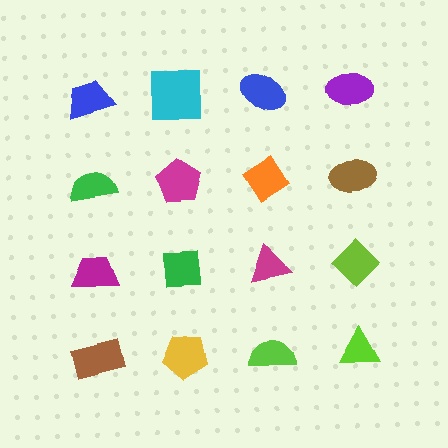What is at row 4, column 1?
A brown rectangle.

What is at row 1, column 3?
A blue ellipse.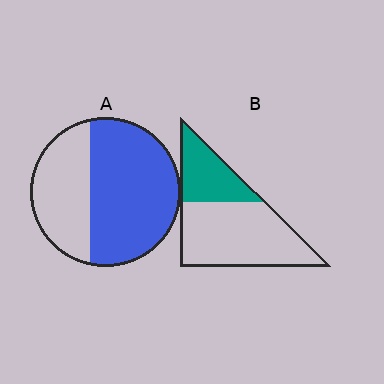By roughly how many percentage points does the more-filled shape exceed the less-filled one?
By roughly 30 percentage points (A over B).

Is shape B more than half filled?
No.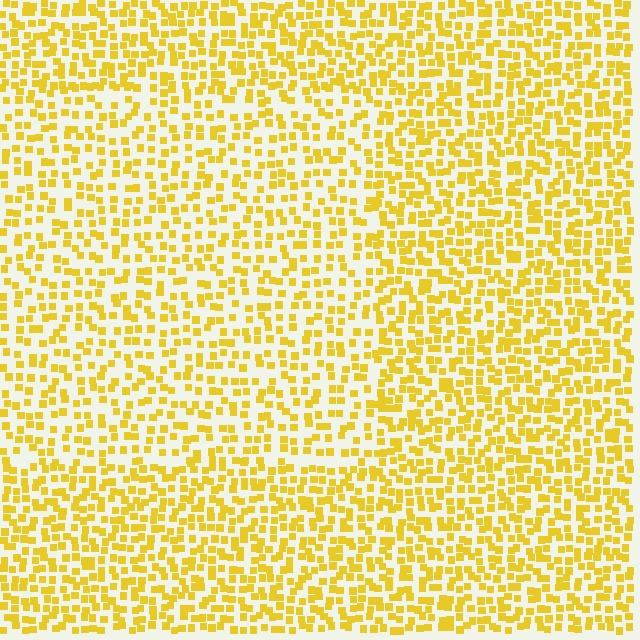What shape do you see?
I see a rectangle.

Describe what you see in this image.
The image contains small yellow elements arranged at two different densities. A rectangle-shaped region is visible where the elements are less densely packed than the surrounding area.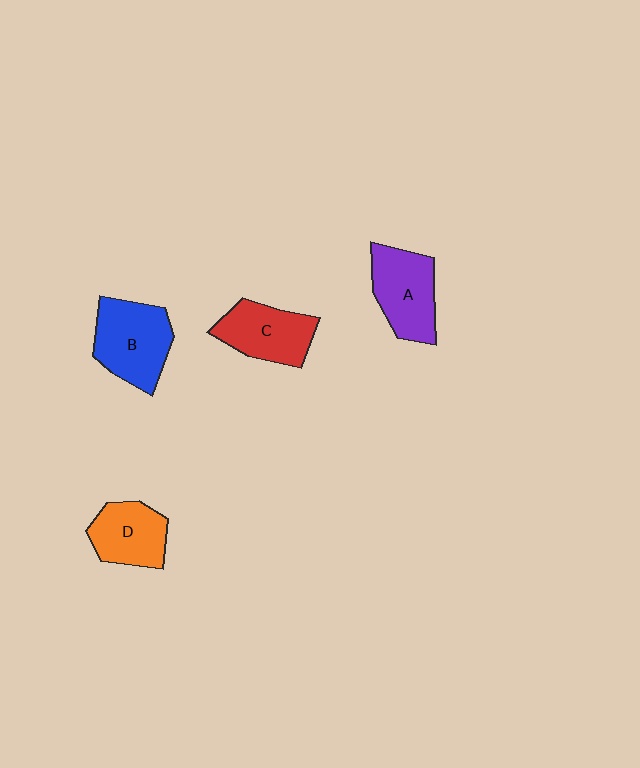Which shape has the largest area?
Shape B (blue).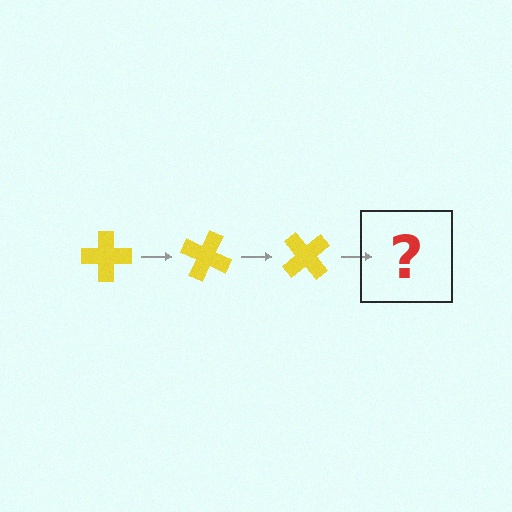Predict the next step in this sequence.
The next step is a yellow cross rotated 75 degrees.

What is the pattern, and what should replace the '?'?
The pattern is that the cross rotates 25 degrees each step. The '?' should be a yellow cross rotated 75 degrees.